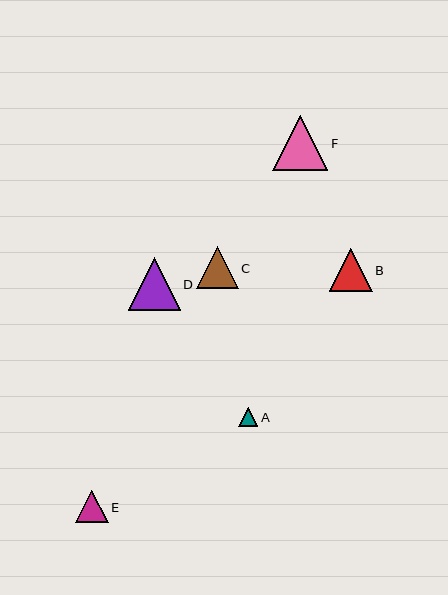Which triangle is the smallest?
Triangle A is the smallest with a size of approximately 20 pixels.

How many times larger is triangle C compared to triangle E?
Triangle C is approximately 1.3 times the size of triangle E.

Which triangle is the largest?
Triangle F is the largest with a size of approximately 55 pixels.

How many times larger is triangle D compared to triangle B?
Triangle D is approximately 1.2 times the size of triangle B.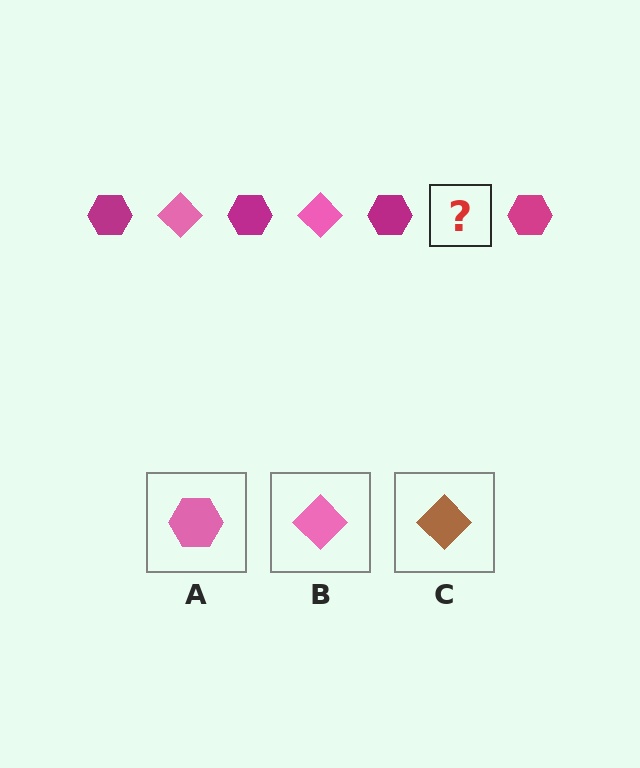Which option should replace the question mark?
Option B.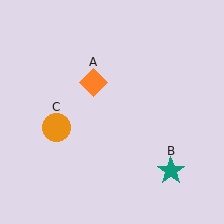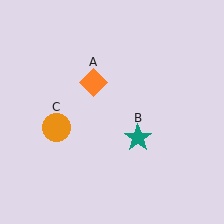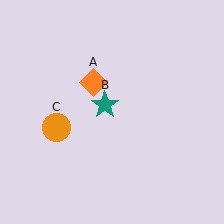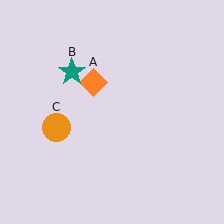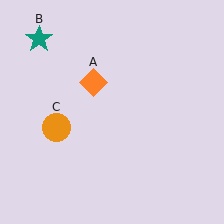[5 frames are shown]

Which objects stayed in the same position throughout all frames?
Orange diamond (object A) and orange circle (object C) remained stationary.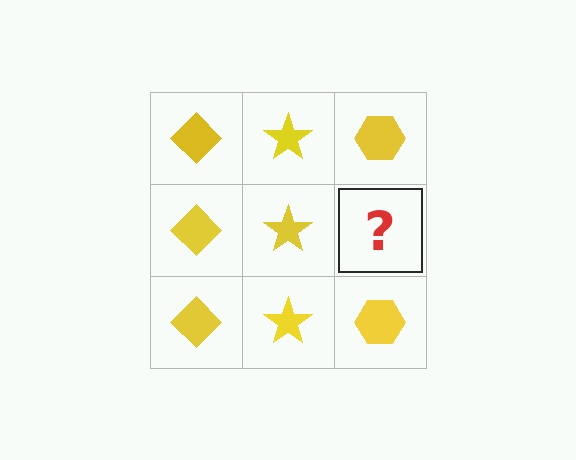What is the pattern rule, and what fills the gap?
The rule is that each column has a consistent shape. The gap should be filled with a yellow hexagon.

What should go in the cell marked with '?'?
The missing cell should contain a yellow hexagon.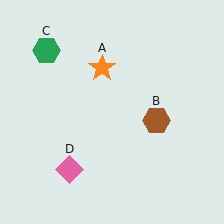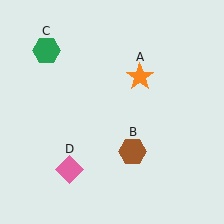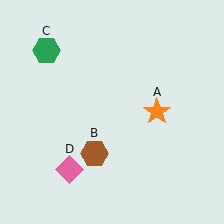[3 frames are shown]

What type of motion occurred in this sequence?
The orange star (object A), brown hexagon (object B) rotated clockwise around the center of the scene.